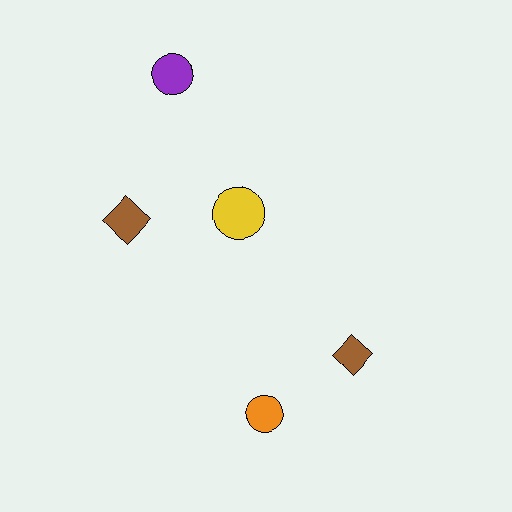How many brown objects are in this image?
There are 2 brown objects.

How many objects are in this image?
There are 5 objects.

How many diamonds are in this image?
There are 2 diamonds.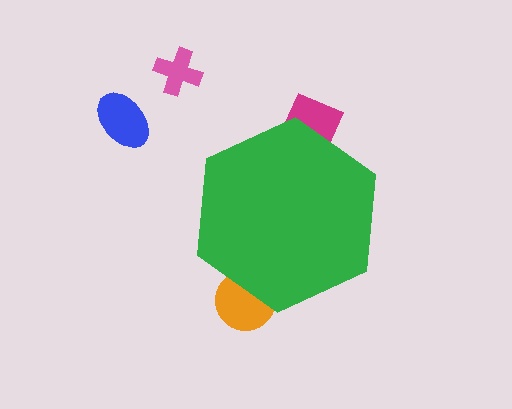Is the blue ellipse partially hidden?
No, the blue ellipse is fully visible.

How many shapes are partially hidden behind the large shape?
2 shapes are partially hidden.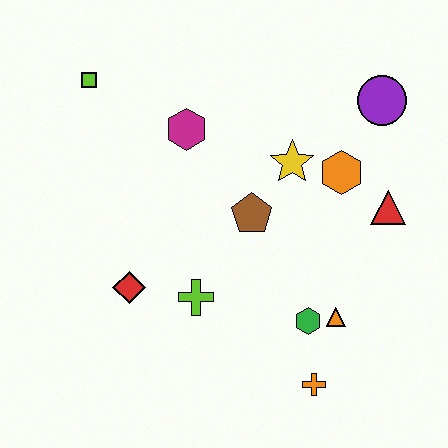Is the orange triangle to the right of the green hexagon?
Yes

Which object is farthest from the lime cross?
The purple circle is farthest from the lime cross.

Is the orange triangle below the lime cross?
Yes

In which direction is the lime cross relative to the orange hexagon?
The lime cross is to the left of the orange hexagon.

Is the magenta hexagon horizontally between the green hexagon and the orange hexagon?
No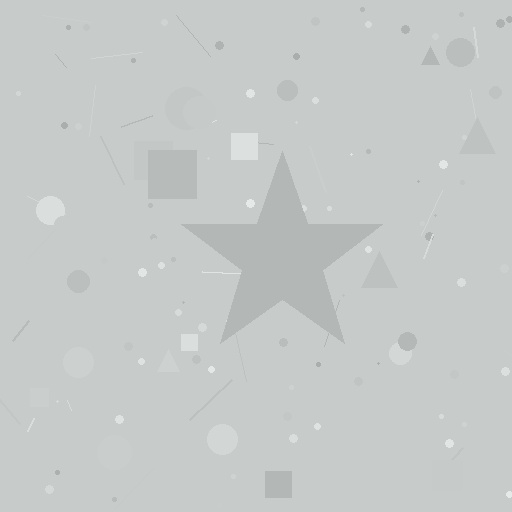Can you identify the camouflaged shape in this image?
The camouflaged shape is a star.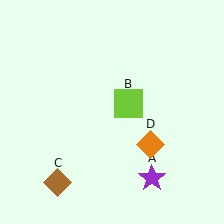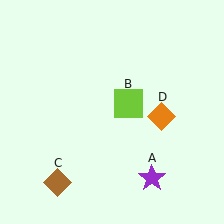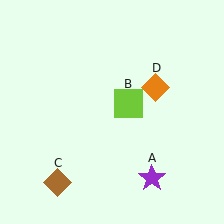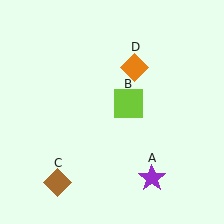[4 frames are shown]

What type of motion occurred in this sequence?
The orange diamond (object D) rotated counterclockwise around the center of the scene.